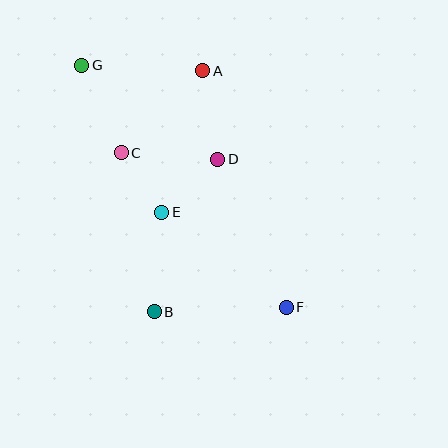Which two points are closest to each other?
Points C and E are closest to each other.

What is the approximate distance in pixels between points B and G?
The distance between B and G is approximately 257 pixels.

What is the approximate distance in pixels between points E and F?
The distance between E and F is approximately 157 pixels.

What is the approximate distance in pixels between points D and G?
The distance between D and G is approximately 165 pixels.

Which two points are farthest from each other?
Points F and G are farthest from each other.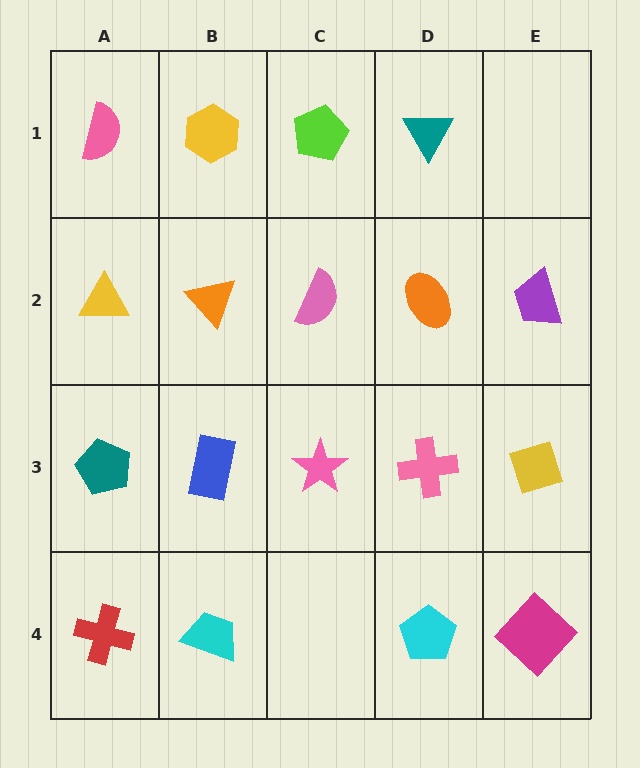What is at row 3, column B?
A blue rectangle.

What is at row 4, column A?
A red cross.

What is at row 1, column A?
A pink semicircle.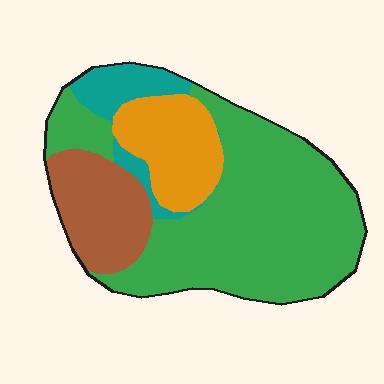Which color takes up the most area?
Green, at roughly 60%.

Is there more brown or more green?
Green.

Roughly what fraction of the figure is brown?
Brown covers around 15% of the figure.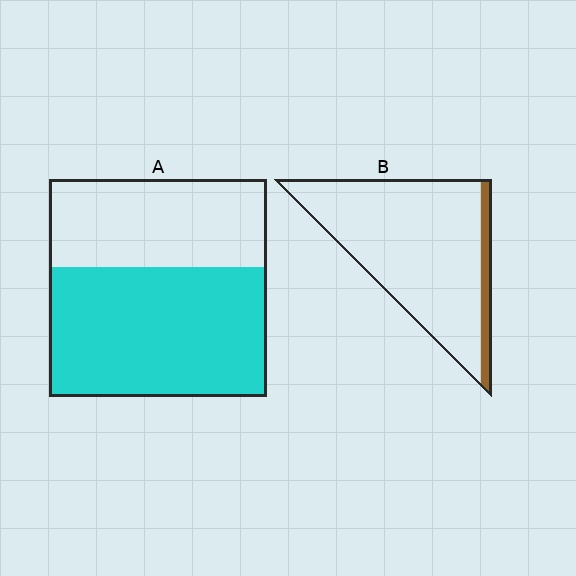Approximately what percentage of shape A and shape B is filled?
A is approximately 60% and B is approximately 10%.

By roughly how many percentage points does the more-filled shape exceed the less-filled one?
By roughly 50 percentage points (A over B).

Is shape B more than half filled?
No.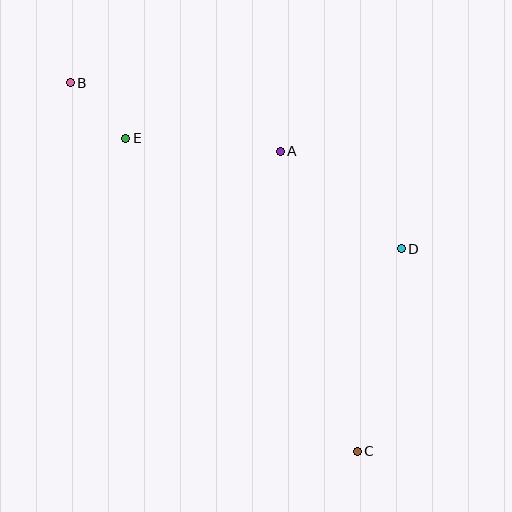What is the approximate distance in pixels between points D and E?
The distance between D and E is approximately 297 pixels.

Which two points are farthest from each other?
Points B and C are farthest from each other.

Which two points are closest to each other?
Points B and E are closest to each other.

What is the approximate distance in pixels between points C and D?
The distance between C and D is approximately 207 pixels.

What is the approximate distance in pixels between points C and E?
The distance between C and E is approximately 390 pixels.